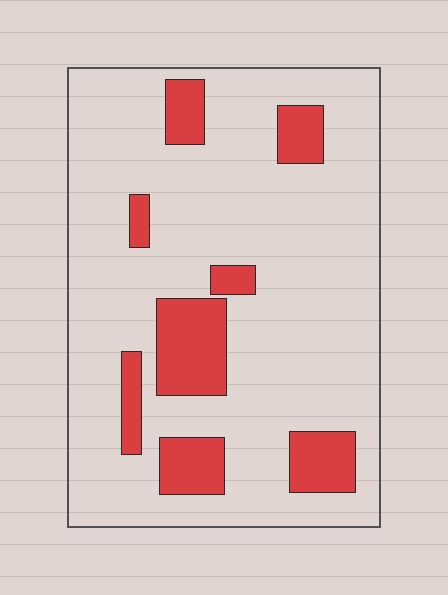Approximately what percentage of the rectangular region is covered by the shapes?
Approximately 15%.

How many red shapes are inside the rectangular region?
8.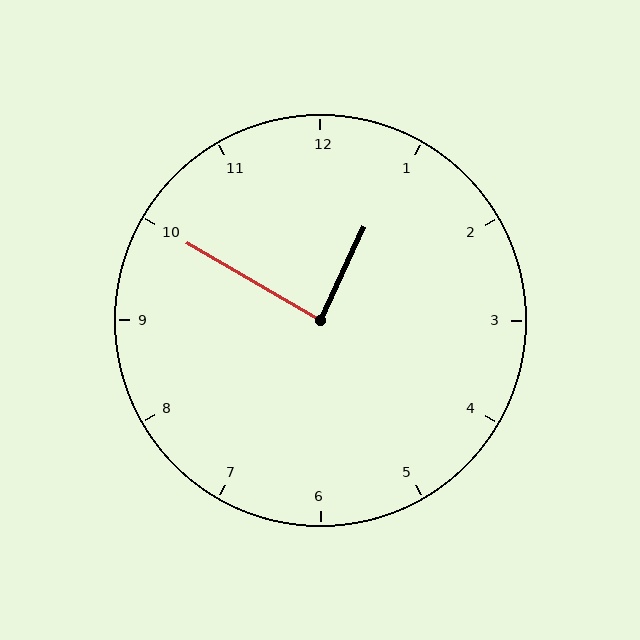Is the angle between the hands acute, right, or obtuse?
It is right.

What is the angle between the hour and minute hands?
Approximately 85 degrees.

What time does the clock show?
12:50.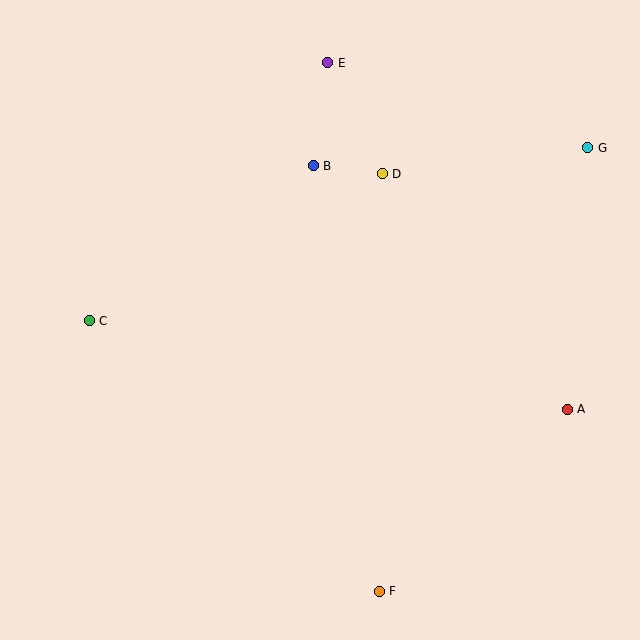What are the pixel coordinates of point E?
Point E is at (328, 63).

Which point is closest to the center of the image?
Point B at (313, 166) is closest to the center.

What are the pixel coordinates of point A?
Point A is at (567, 409).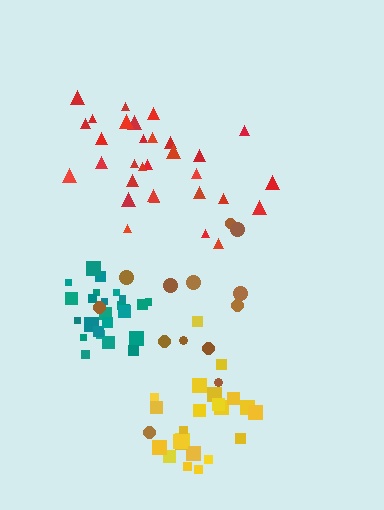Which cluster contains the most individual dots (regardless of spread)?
Red (31).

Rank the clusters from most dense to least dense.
teal, red, yellow, brown.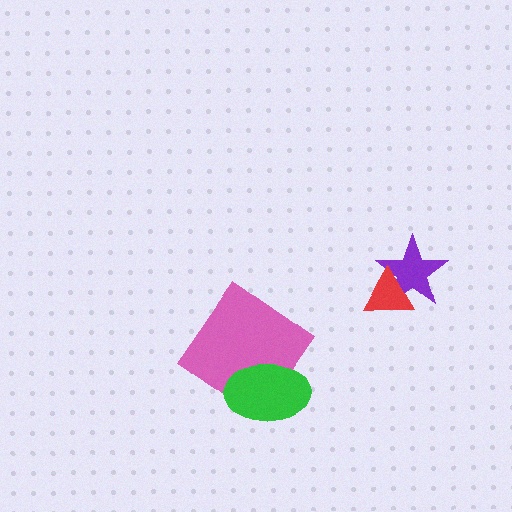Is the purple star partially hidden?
Yes, it is partially covered by another shape.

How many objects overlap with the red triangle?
1 object overlaps with the red triangle.